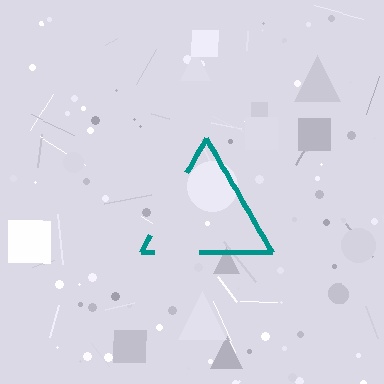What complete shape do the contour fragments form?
The contour fragments form a triangle.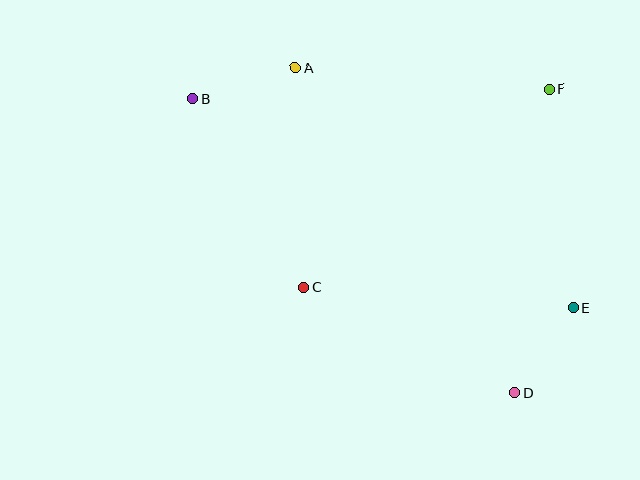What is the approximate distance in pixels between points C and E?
The distance between C and E is approximately 270 pixels.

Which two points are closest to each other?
Points D and E are closest to each other.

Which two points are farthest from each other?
Points B and D are farthest from each other.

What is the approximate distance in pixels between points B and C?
The distance between B and C is approximately 219 pixels.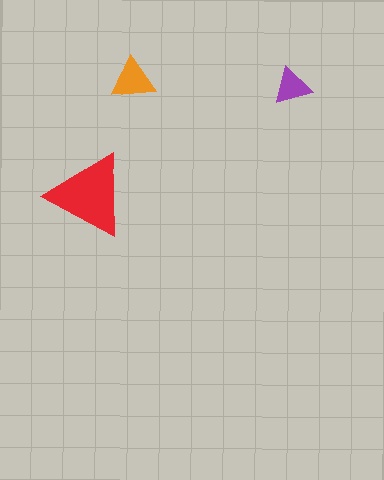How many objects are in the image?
There are 3 objects in the image.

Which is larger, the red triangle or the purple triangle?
The red one.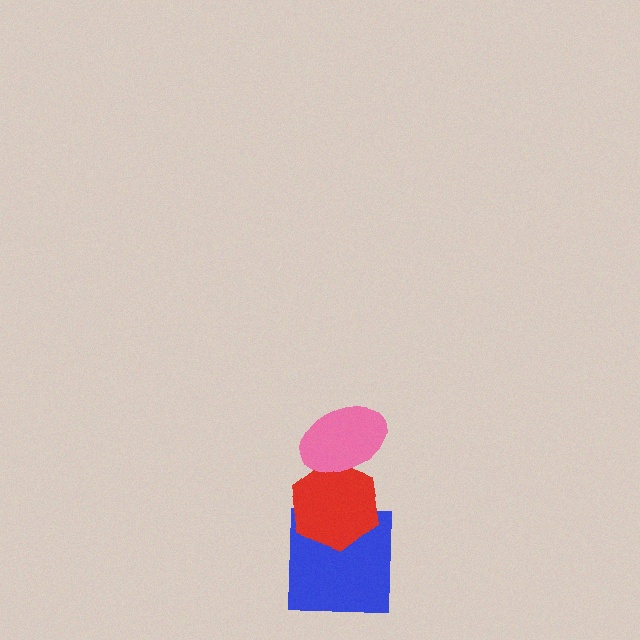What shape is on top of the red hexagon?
The pink ellipse is on top of the red hexagon.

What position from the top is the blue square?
The blue square is 3rd from the top.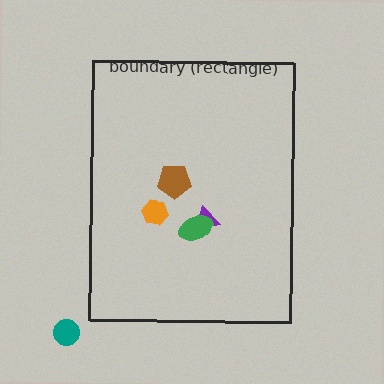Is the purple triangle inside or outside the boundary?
Inside.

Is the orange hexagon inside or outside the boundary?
Inside.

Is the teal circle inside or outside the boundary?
Outside.